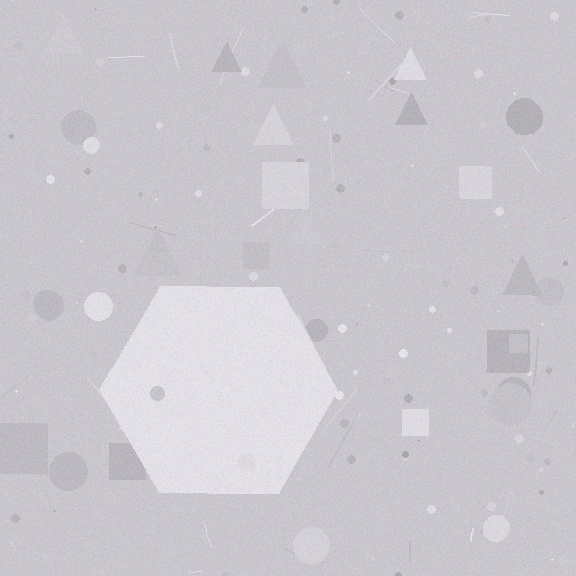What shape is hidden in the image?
A hexagon is hidden in the image.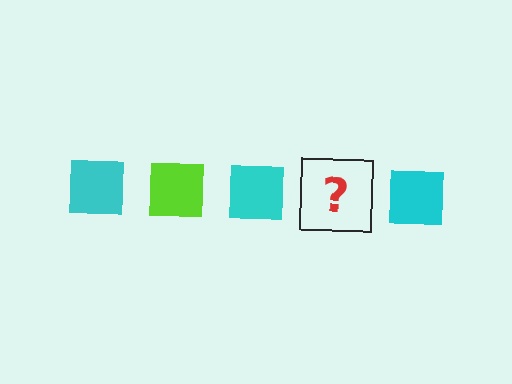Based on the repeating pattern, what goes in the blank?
The blank should be a lime square.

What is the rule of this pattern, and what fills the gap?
The rule is that the pattern cycles through cyan, lime squares. The gap should be filled with a lime square.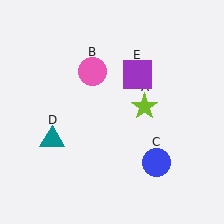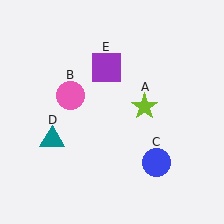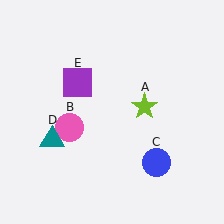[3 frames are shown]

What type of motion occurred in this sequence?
The pink circle (object B), purple square (object E) rotated counterclockwise around the center of the scene.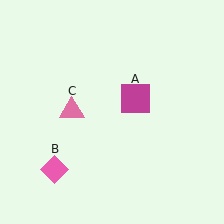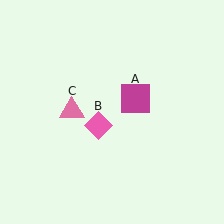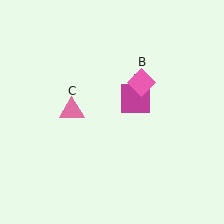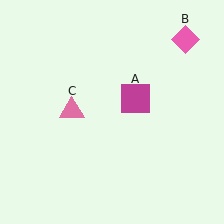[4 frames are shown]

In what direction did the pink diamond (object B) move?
The pink diamond (object B) moved up and to the right.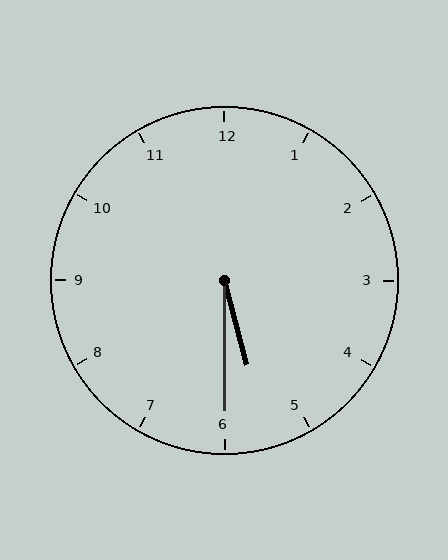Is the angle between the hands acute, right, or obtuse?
It is acute.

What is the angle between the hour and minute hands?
Approximately 15 degrees.